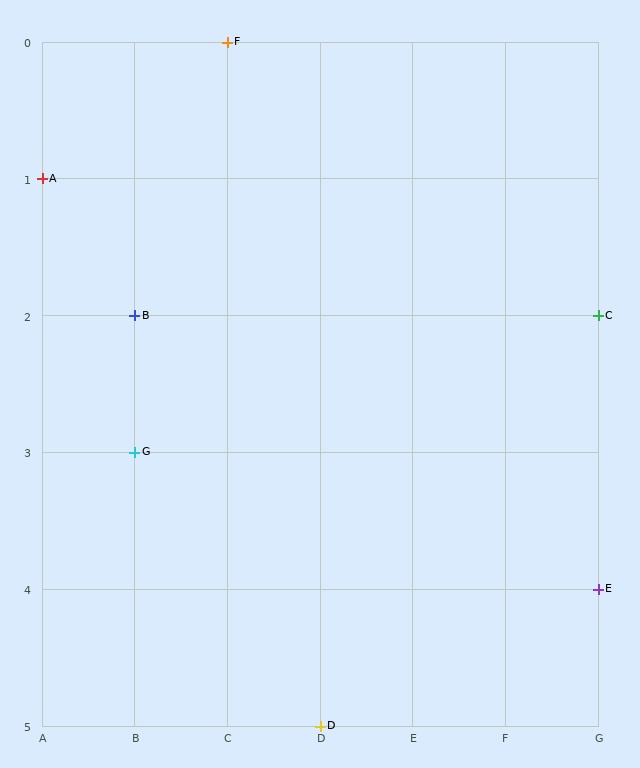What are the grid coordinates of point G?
Point G is at grid coordinates (B, 3).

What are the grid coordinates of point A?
Point A is at grid coordinates (A, 1).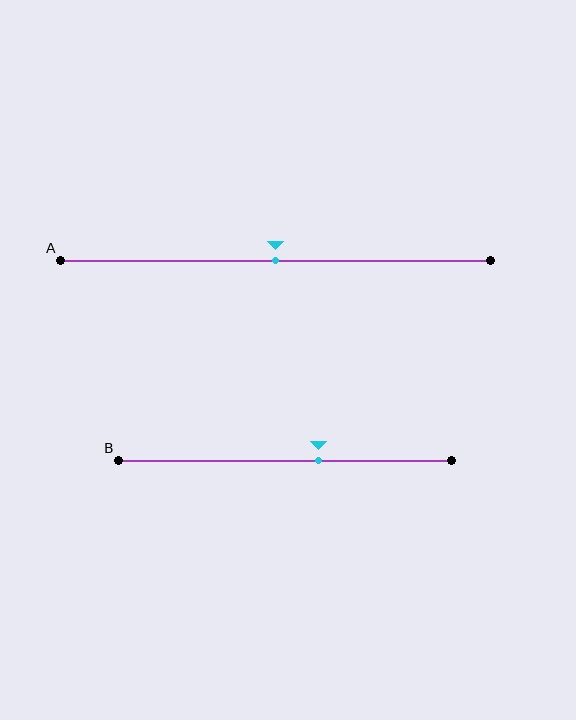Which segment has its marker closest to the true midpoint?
Segment A has its marker closest to the true midpoint.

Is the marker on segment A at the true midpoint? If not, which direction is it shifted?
Yes, the marker on segment A is at the true midpoint.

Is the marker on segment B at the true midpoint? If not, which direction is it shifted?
No, the marker on segment B is shifted to the right by about 10% of the segment length.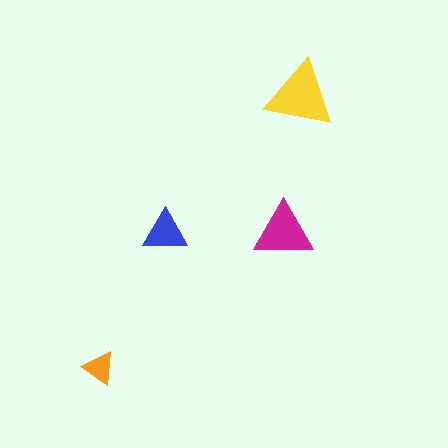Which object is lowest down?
The orange triangle is bottommost.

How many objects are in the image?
There are 4 objects in the image.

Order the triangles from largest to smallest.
the yellow one, the magenta one, the blue one, the orange one.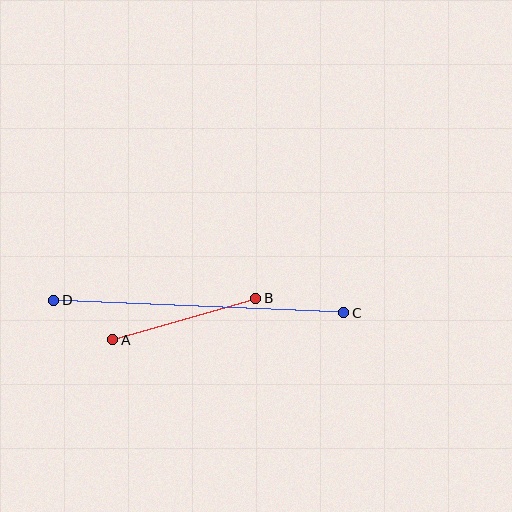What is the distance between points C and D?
The distance is approximately 290 pixels.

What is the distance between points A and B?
The distance is approximately 149 pixels.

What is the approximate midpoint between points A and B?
The midpoint is at approximately (184, 319) pixels.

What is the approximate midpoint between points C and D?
The midpoint is at approximately (199, 306) pixels.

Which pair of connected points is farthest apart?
Points C and D are farthest apart.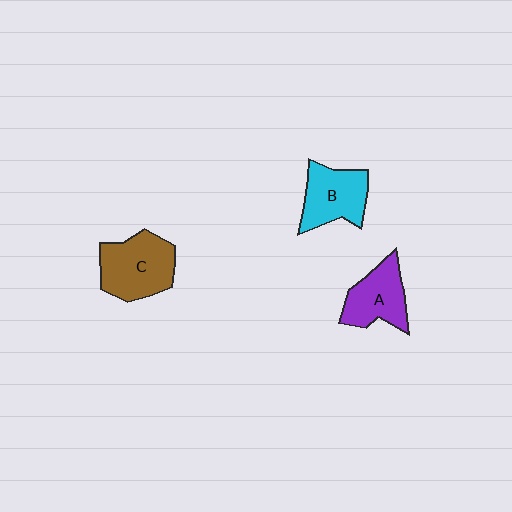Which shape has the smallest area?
Shape A (purple).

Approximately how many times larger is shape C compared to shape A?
Approximately 1.3 times.